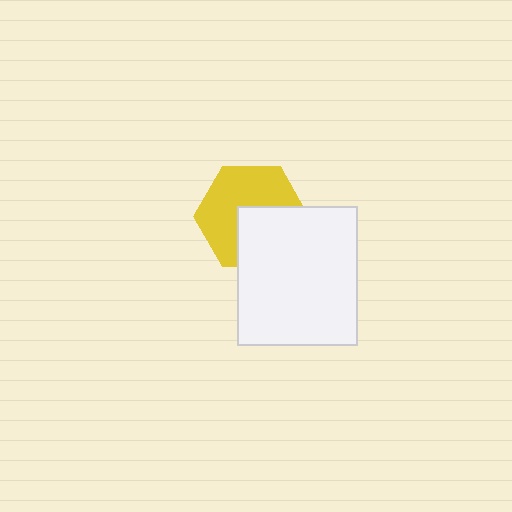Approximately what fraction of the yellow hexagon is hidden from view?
Roughly 41% of the yellow hexagon is hidden behind the white rectangle.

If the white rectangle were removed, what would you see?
You would see the complete yellow hexagon.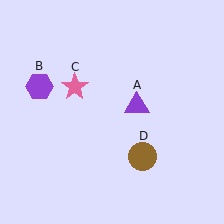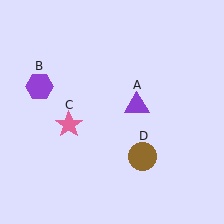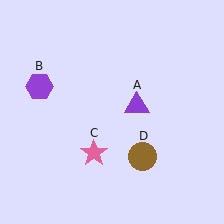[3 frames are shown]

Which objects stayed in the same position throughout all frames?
Purple triangle (object A) and purple hexagon (object B) and brown circle (object D) remained stationary.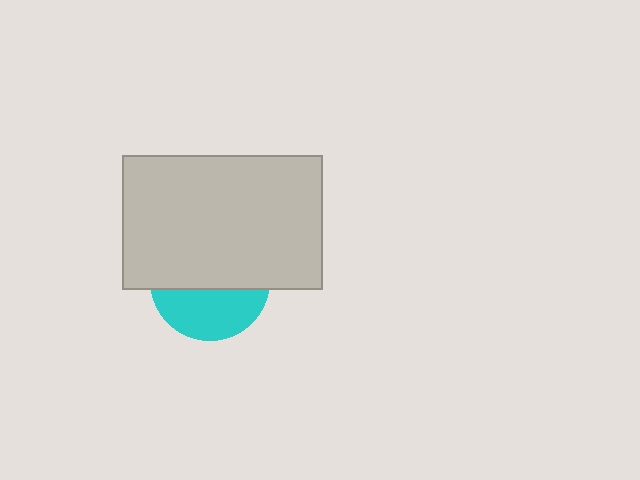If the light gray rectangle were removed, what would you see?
You would see the complete cyan circle.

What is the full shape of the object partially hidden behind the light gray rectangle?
The partially hidden object is a cyan circle.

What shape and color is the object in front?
The object in front is a light gray rectangle.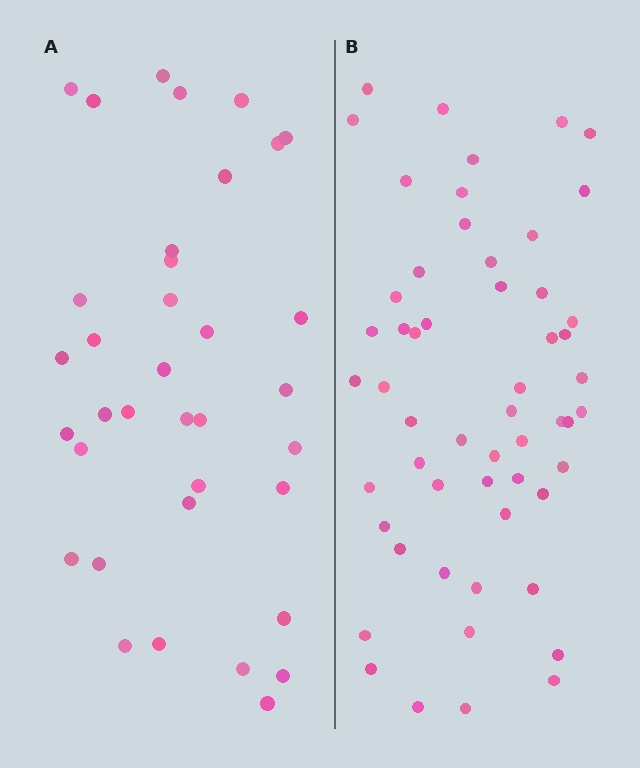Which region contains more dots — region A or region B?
Region B (the right region) has more dots.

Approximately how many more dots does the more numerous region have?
Region B has approximately 20 more dots than region A.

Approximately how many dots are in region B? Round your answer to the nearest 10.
About 60 dots. (The exact count is 55, which rounds to 60.)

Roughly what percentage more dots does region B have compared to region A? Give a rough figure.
About 55% more.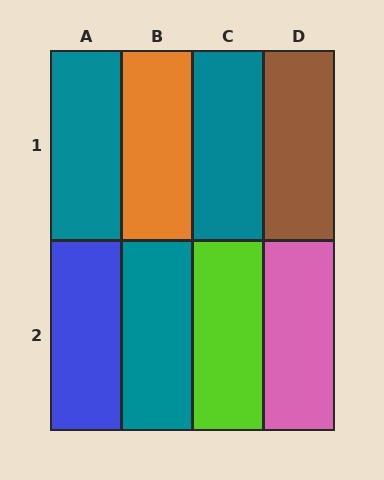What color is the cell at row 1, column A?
Teal.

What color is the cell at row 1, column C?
Teal.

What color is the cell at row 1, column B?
Orange.